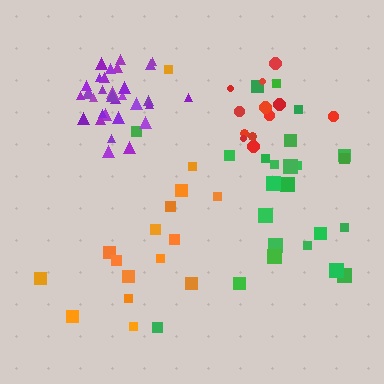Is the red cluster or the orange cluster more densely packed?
Red.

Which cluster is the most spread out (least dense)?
Orange.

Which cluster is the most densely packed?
Purple.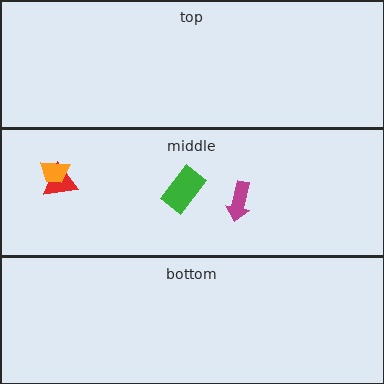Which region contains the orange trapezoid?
The middle region.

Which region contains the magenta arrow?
The middle region.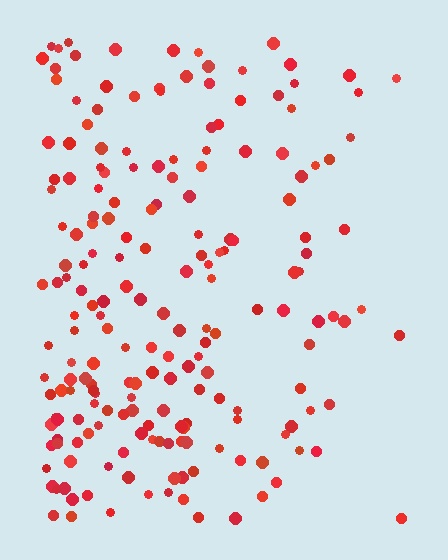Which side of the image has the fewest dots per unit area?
The right.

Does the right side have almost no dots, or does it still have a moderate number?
Still a moderate number, just noticeably fewer than the left.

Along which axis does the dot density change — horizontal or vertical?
Horizontal.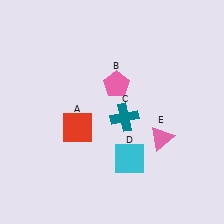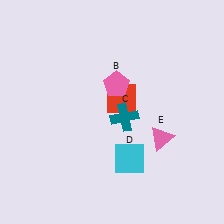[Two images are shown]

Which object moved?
The red square (A) moved right.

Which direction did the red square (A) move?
The red square (A) moved right.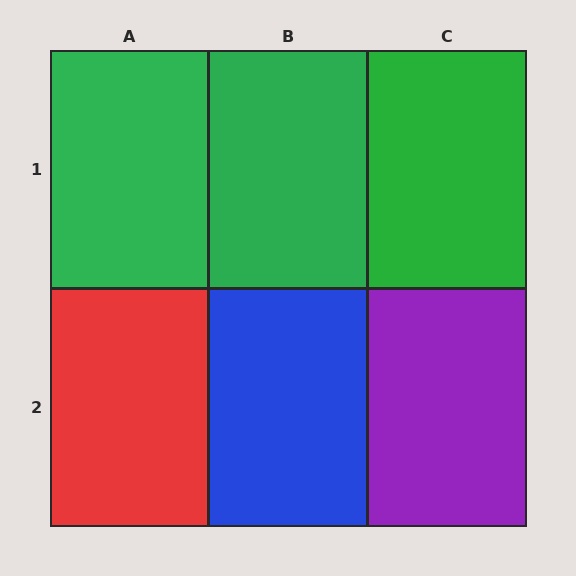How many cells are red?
1 cell is red.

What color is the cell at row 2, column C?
Purple.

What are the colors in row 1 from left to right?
Green, green, green.